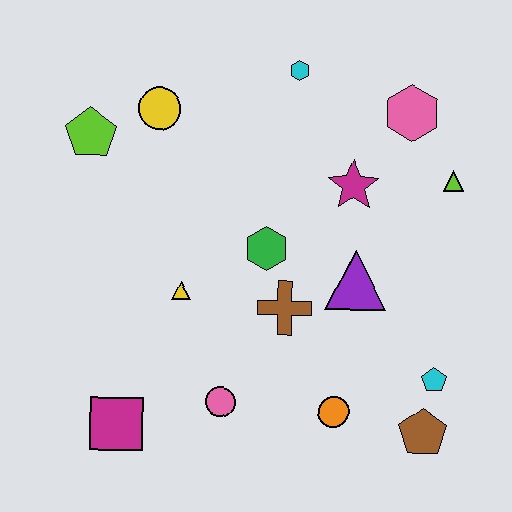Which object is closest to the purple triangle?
The brown cross is closest to the purple triangle.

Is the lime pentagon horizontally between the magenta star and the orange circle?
No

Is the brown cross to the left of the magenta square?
No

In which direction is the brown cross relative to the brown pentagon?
The brown cross is to the left of the brown pentagon.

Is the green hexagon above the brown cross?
Yes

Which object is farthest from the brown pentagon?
The lime pentagon is farthest from the brown pentagon.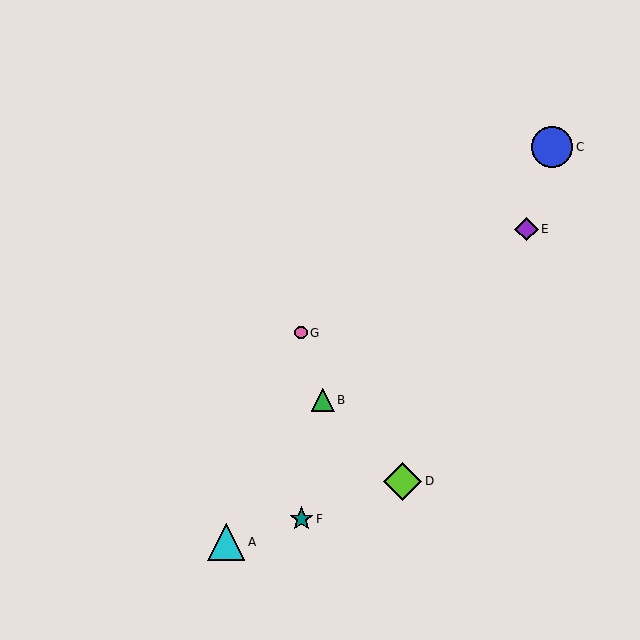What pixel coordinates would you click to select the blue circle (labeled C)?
Click at (552, 147) to select the blue circle C.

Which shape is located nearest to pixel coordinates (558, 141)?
The blue circle (labeled C) at (552, 147) is nearest to that location.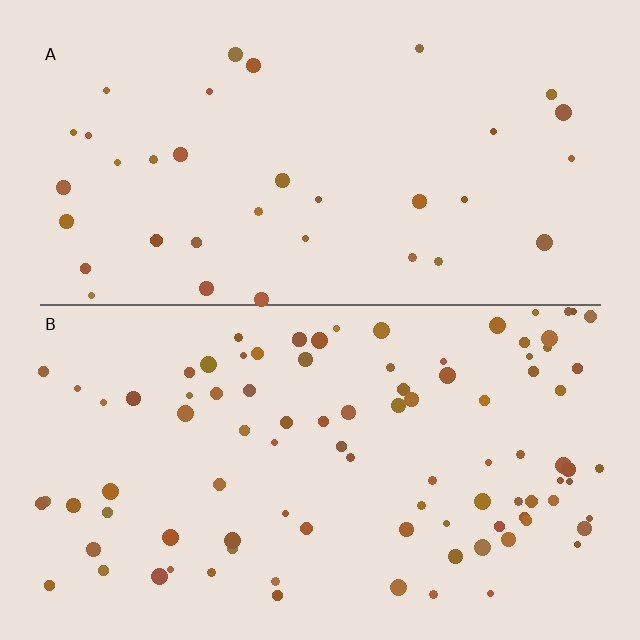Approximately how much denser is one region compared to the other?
Approximately 2.6× — region B over region A.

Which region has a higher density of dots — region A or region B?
B (the bottom).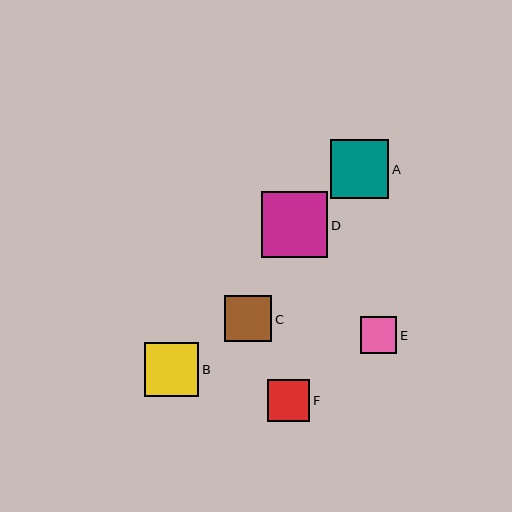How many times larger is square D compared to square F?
Square D is approximately 1.6 times the size of square F.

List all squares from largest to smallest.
From largest to smallest: D, A, B, C, F, E.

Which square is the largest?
Square D is the largest with a size of approximately 66 pixels.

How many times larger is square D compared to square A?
Square D is approximately 1.1 times the size of square A.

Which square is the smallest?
Square E is the smallest with a size of approximately 36 pixels.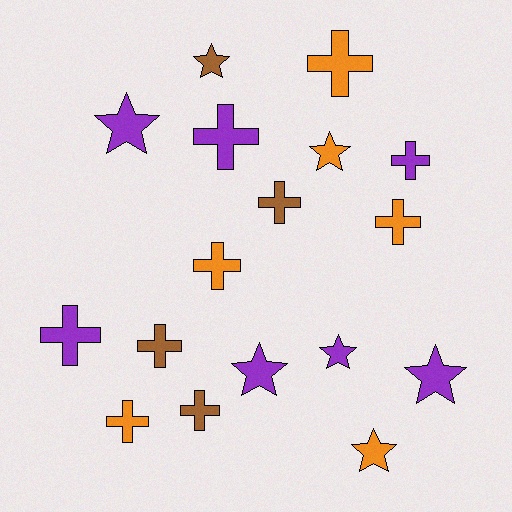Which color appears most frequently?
Purple, with 7 objects.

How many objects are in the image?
There are 17 objects.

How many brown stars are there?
There is 1 brown star.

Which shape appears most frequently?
Cross, with 10 objects.